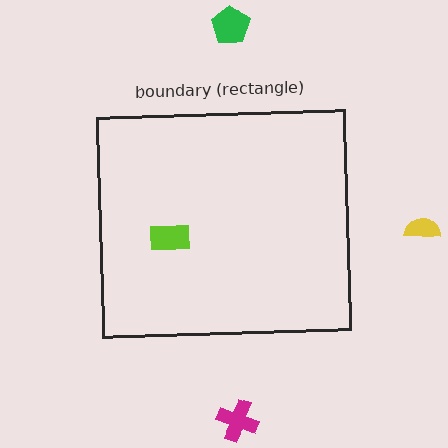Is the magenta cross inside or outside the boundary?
Outside.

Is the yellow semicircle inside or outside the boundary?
Outside.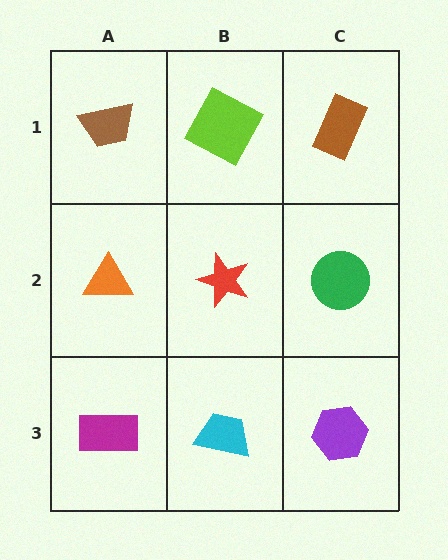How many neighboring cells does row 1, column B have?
3.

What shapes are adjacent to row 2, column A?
A brown trapezoid (row 1, column A), a magenta rectangle (row 3, column A), a red star (row 2, column B).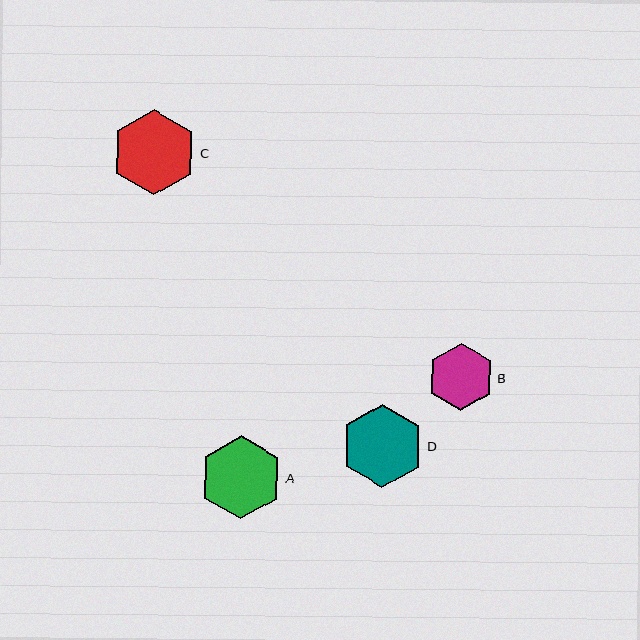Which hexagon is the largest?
Hexagon C is the largest with a size of approximately 85 pixels.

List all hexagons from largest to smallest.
From largest to smallest: C, A, D, B.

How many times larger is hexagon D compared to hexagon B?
Hexagon D is approximately 1.2 times the size of hexagon B.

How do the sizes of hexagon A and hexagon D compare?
Hexagon A and hexagon D are approximately the same size.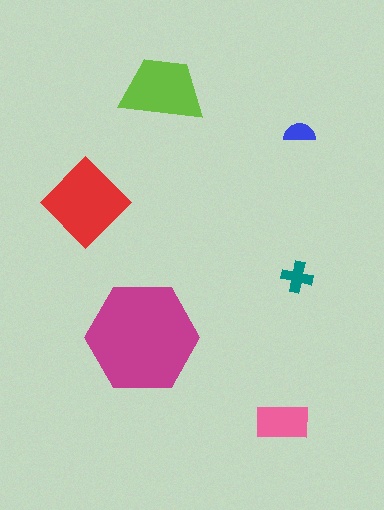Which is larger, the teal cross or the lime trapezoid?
The lime trapezoid.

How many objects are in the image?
There are 6 objects in the image.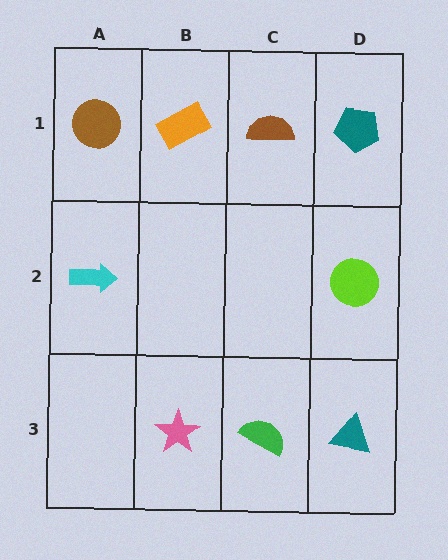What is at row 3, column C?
A green semicircle.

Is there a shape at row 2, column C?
No, that cell is empty.